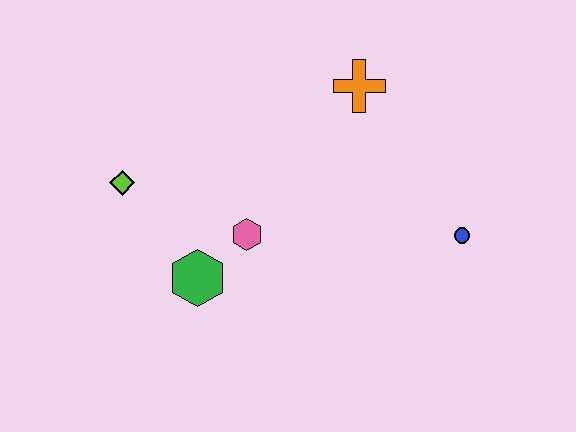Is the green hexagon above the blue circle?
No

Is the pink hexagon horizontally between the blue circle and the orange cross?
No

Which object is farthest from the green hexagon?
The blue circle is farthest from the green hexagon.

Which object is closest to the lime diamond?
The green hexagon is closest to the lime diamond.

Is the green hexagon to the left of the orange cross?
Yes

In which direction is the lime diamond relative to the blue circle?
The lime diamond is to the left of the blue circle.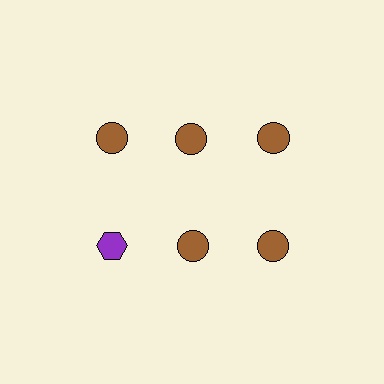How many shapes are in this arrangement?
There are 6 shapes arranged in a grid pattern.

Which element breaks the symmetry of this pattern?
The purple hexagon in the second row, leftmost column breaks the symmetry. All other shapes are brown circles.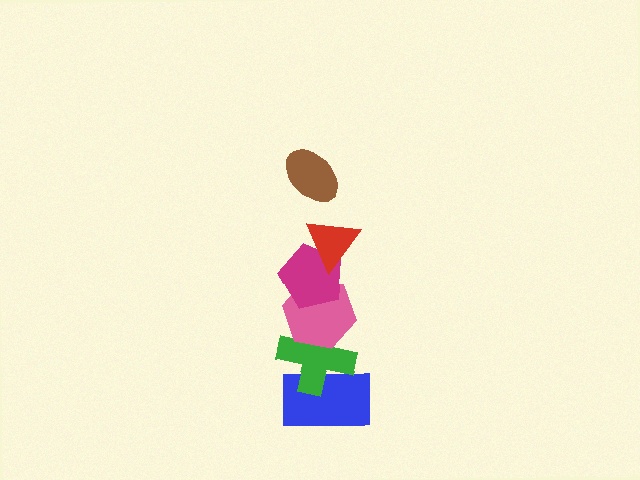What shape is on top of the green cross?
The pink hexagon is on top of the green cross.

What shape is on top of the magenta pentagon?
The red triangle is on top of the magenta pentagon.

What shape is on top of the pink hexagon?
The magenta pentagon is on top of the pink hexagon.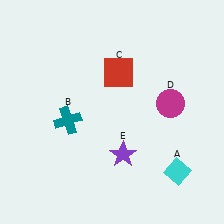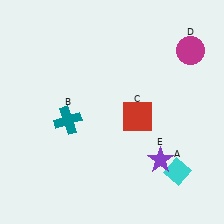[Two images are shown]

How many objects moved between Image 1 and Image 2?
3 objects moved between the two images.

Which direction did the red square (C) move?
The red square (C) moved down.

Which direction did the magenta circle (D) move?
The magenta circle (D) moved up.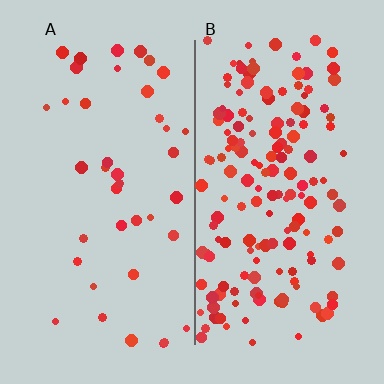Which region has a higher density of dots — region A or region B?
B (the right).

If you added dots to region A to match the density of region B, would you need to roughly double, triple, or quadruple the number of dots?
Approximately quadruple.